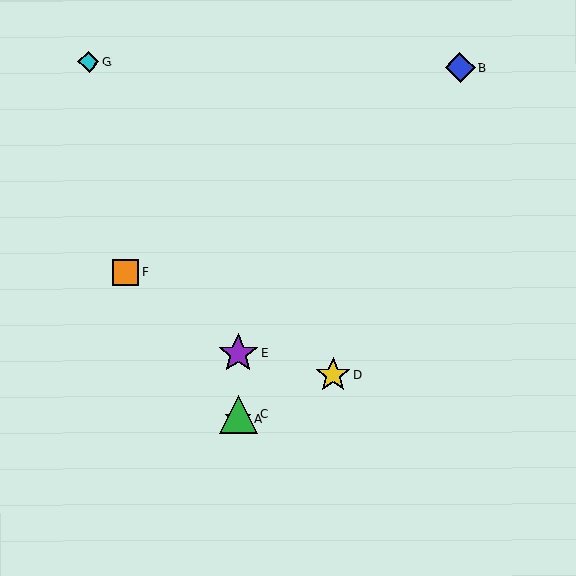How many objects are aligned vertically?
3 objects (A, C, E) are aligned vertically.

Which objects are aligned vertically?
Objects A, C, E are aligned vertically.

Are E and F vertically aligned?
No, E is at x≈238 and F is at x≈126.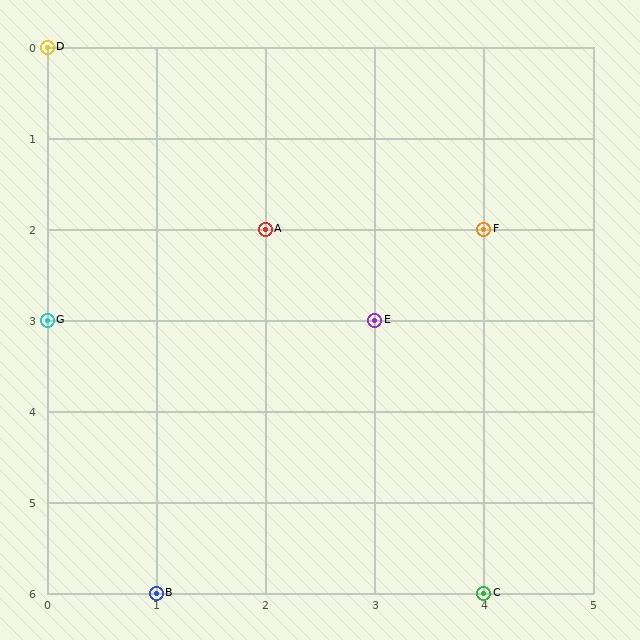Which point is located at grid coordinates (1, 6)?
Point B is at (1, 6).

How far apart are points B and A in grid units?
Points B and A are 1 column and 4 rows apart (about 4.1 grid units diagonally).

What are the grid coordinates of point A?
Point A is at grid coordinates (2, 2).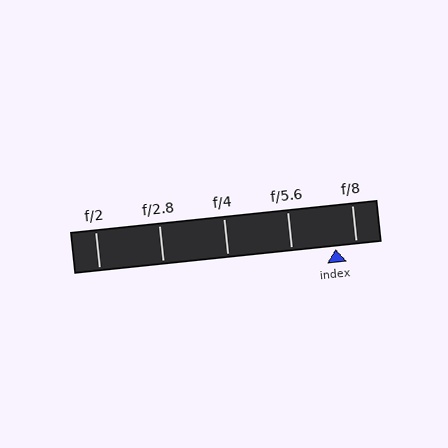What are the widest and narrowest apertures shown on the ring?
The widest aperture shown is f/2 and the narrowest is f/8.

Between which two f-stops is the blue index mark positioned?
The index mark is between f/5.6 and f/8.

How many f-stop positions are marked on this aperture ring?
There are 5 f-stop positions marked.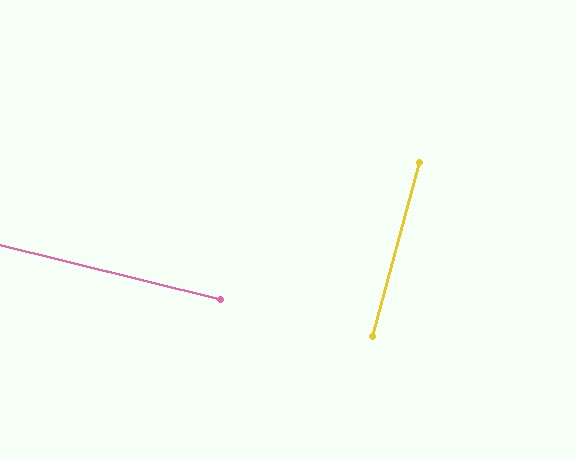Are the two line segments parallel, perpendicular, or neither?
Perpendicular — they meet at approximately 89°.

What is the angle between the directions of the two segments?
Approximately 89 degrees.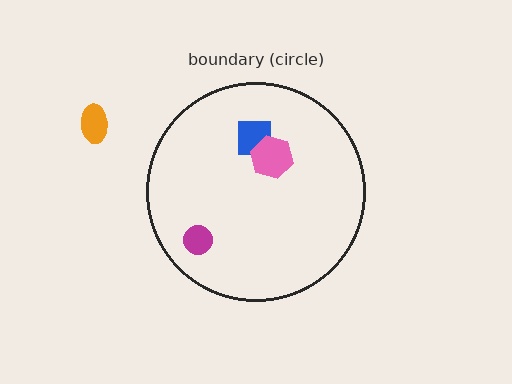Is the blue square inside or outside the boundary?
Inside.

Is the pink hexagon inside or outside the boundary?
Inside.